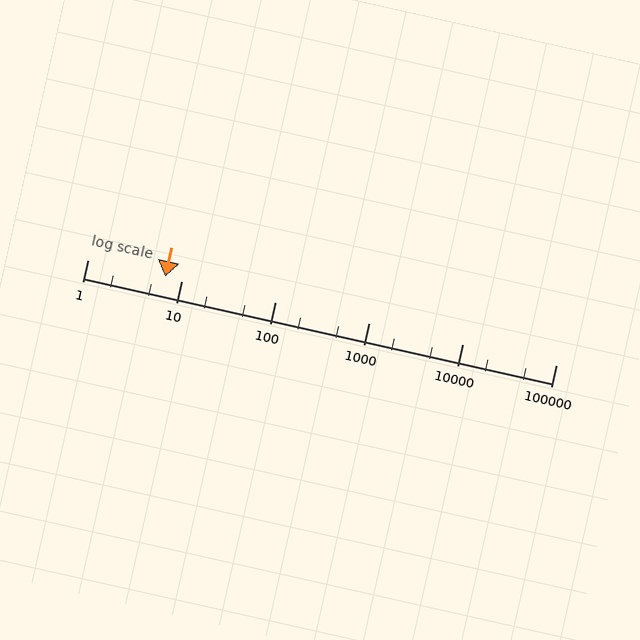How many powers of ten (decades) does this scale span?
The scale spans 5 decades, from 1 to 100000.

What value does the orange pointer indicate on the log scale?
The pointer indicates approximately 6.8.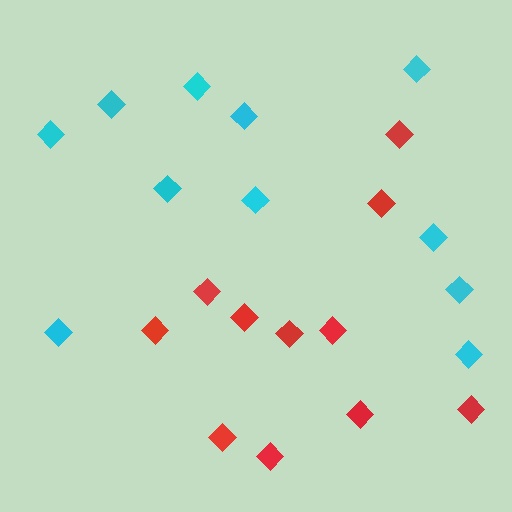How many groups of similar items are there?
There are 2 groups: one group of cyan diamonds (11) and one group of red diamonds (11).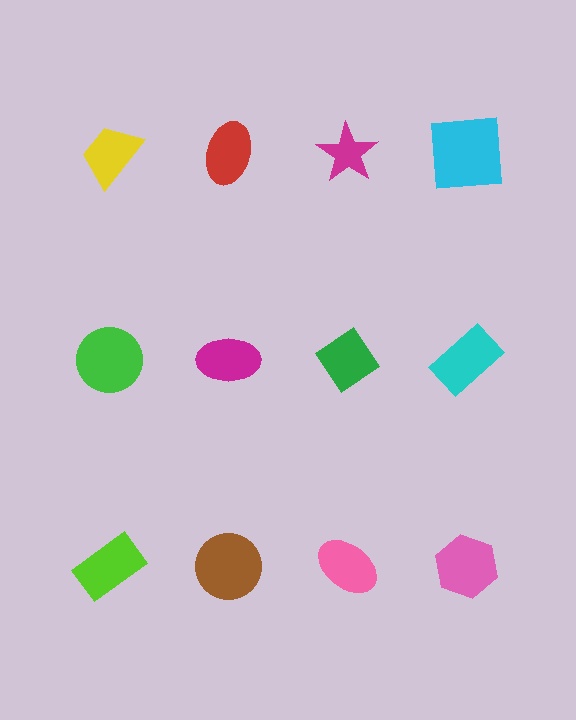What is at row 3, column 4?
A pink hexagon.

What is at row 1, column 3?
A magenta star.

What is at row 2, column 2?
A magenta ellipse.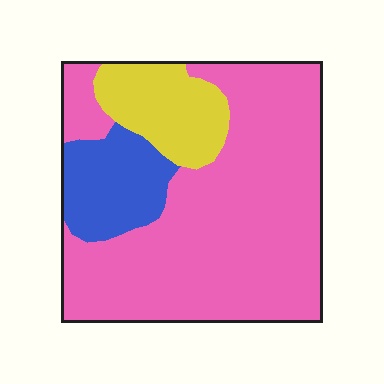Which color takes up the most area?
Pink, at roughly 70%.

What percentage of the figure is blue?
Blue takes up less than a sixth of the figure.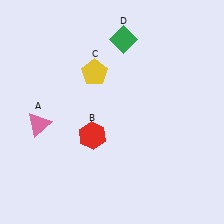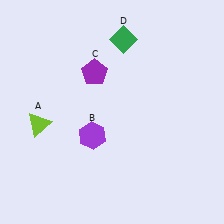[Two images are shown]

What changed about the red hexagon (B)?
In Image 1, B is red. In Image 2, it changed to purple.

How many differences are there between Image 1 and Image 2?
There are 3 differences between the two images.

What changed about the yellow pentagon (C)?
In Image 1, C is yellow. In Image 2, it changed to purple.